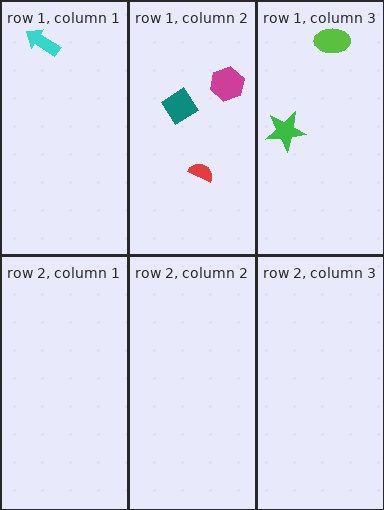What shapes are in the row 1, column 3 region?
The lime ellipse, the green star.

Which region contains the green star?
The row 1, column 3 region.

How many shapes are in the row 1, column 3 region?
2.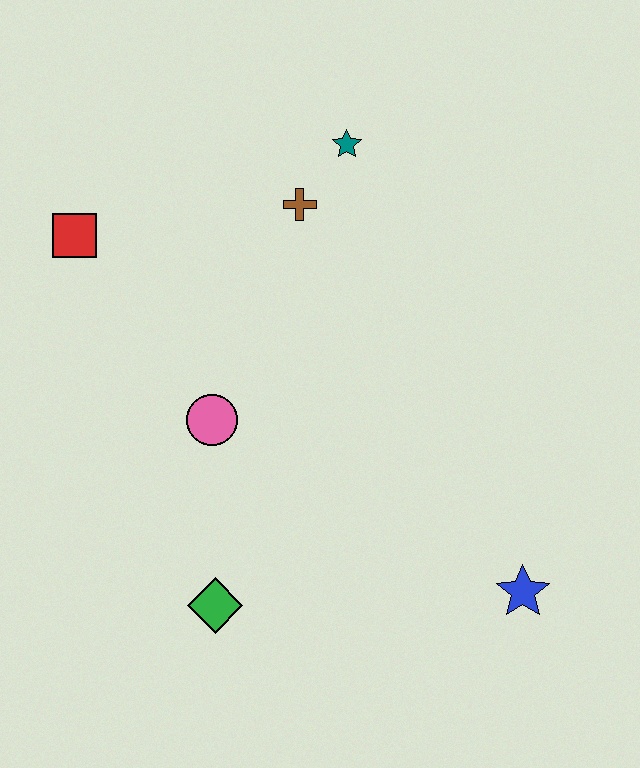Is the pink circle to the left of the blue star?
Yes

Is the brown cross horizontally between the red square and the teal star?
Yes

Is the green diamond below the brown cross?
Yes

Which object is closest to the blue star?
The green diamond is closest to the blue star.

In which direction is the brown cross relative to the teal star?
The brown cross is below the teal star.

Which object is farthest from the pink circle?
The blue star is farthest from the pink circle.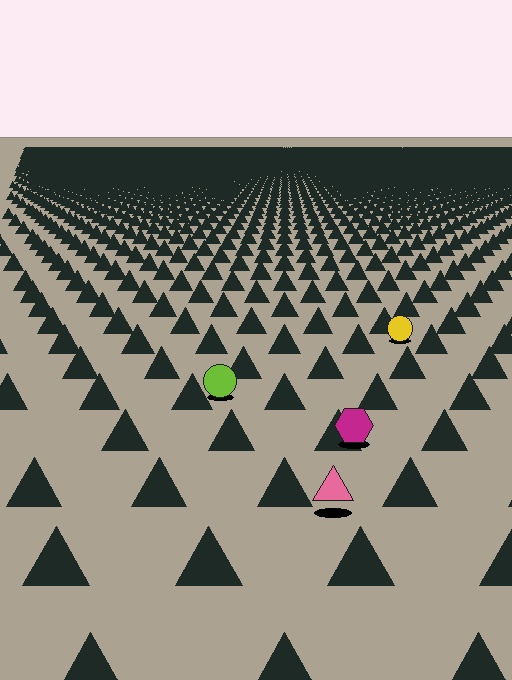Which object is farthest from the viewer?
The yellow circle is farthest from the viewer. It appears smaller and the ground texture around it is denser.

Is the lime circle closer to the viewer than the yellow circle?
Yes. The lime circle is closer — you can tell from the texture gradient: the ground texture is coarser near it.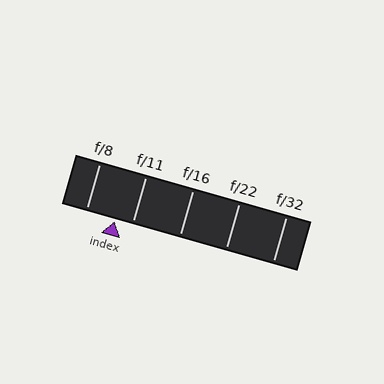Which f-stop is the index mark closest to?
The index mark is closest to f/11.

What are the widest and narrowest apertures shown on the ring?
The widest aperture shown is f/8 and the narrowest is f/32.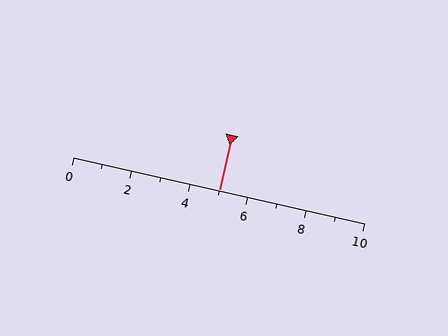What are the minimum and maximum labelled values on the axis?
The axis runs from 0 to 10.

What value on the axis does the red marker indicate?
The marker indicates approximately 5.